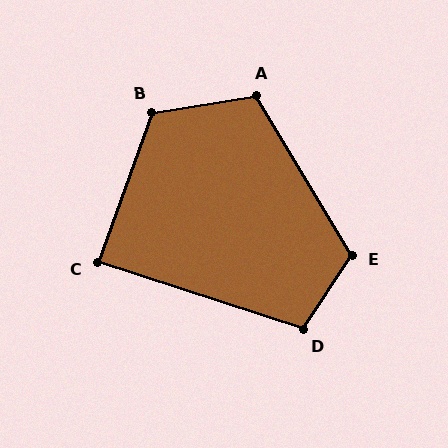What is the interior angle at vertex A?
Approximately 112 degrees (obtuse).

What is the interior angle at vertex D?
Approximately 105 degrees (obtuse).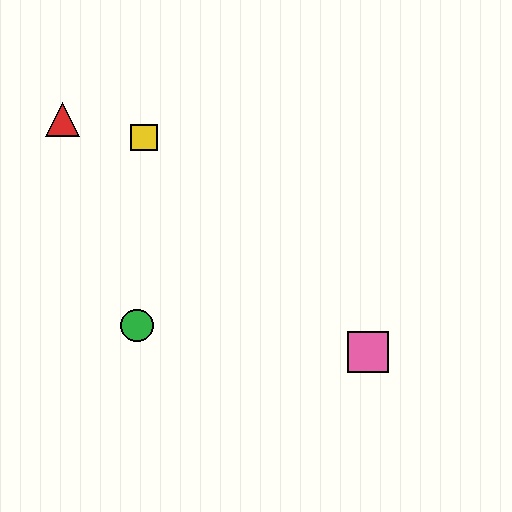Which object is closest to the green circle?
The yellow square is closest to the green circle.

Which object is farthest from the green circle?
The pink square is farthest from the green circle.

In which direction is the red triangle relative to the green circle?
The red triangle is above the green circle.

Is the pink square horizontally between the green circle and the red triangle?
No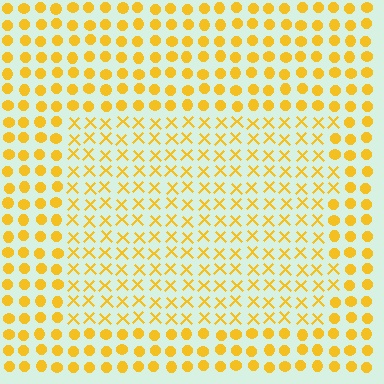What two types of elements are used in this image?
The image uses X marks inside the rectangle region and circles outside it.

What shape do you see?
I see a rectangle.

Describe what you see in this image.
The image is filled with small yellow elements arranged in a uniform grid. A rectangle-shaped region contains X marks, while the surrounding area contains circles. The boundary is defined purely by the change in element shape.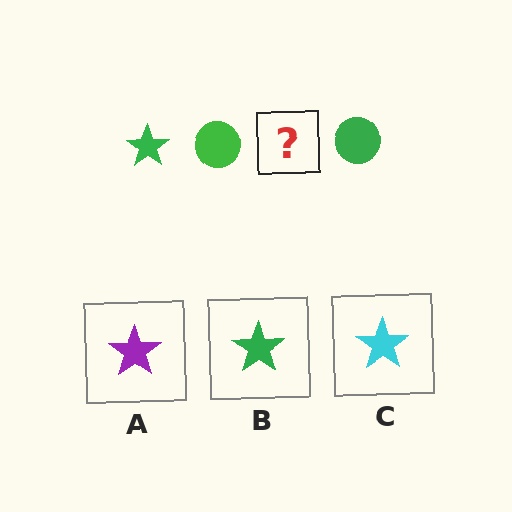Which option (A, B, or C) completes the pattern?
B.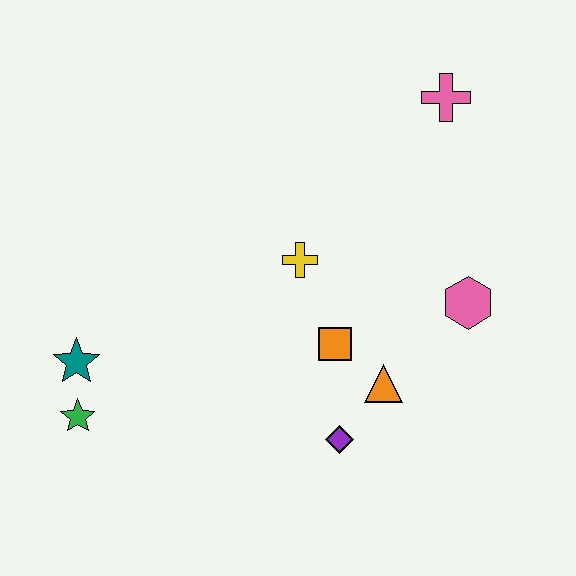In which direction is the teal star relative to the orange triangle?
The teal star is to the left of the orange triangle.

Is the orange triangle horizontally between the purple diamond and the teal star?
No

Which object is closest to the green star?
The teal star is closest to the green star.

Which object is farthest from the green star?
The pink cross is farthest from the green star.